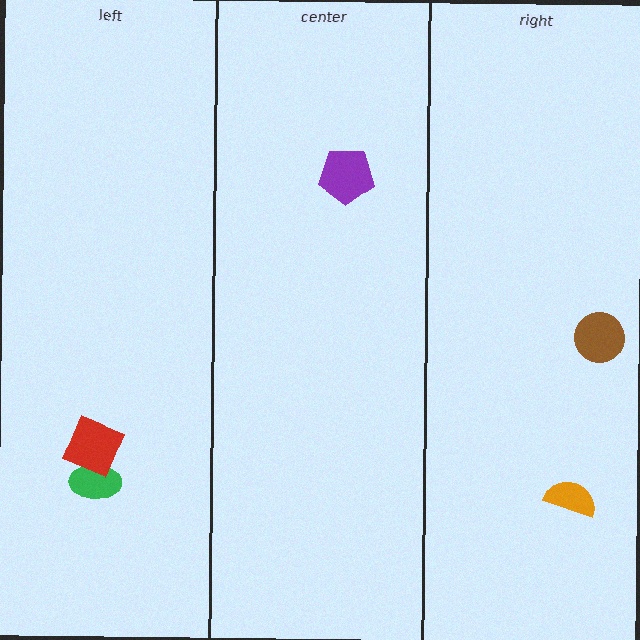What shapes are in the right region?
The orange semicircle, the brown circle.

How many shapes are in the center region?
1.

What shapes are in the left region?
The green ellipse, the red square.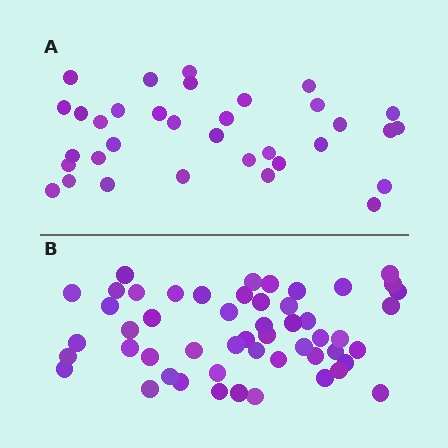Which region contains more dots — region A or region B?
Region B (the bottom region) has more dots.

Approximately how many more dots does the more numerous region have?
Region B has approximately 20 more dots than region A.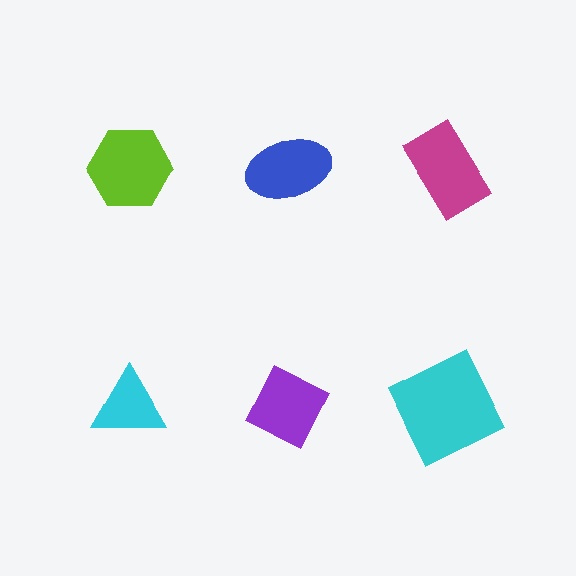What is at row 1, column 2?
A blue ellipse.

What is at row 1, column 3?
A magenta rectangle.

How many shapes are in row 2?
3 shapes.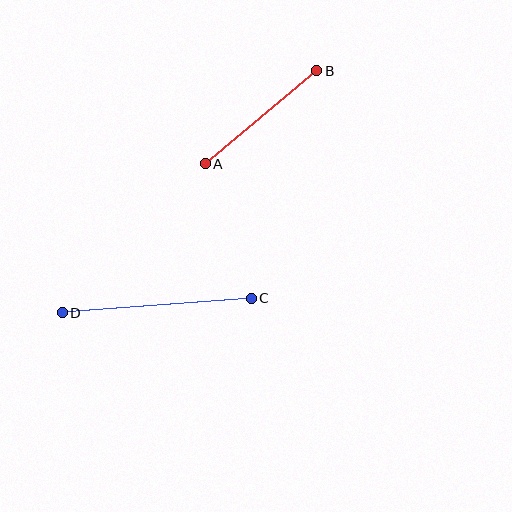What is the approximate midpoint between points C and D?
The midpoint is at approximately (157, 305) pixels.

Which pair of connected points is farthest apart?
Points C and D are farthest apart.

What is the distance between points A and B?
The distance is approximately 145 pixels.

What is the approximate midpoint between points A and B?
The midpoint is at approximately (261, 117) pixels.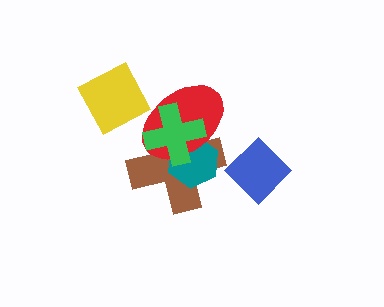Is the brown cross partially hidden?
Yes, it is partially covered by another shape.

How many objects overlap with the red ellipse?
4 objects overlap with the red ellipse.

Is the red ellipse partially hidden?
Yes, it is partially covered by another shape.